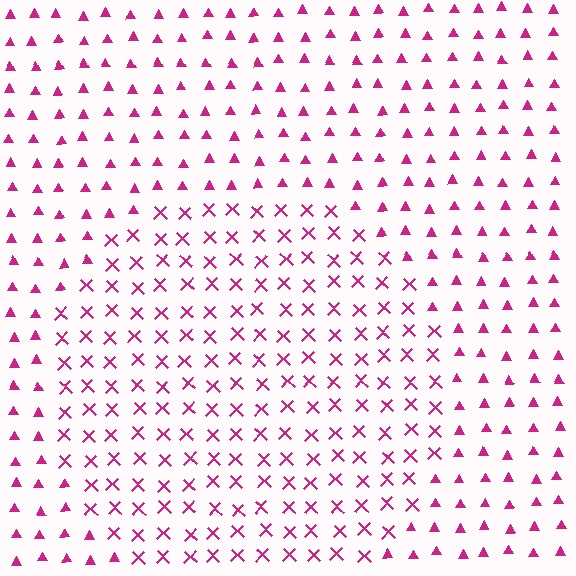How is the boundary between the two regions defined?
The boundary is defined by a change in element shape: X marks inside vs. triangles outside. All elements share the same color and spacing.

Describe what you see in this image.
The image is filled with small magenta elements arranged in a uniform grid. A circle-shaped region contains X marks, while the surrounding area contains triangles. The boundary is defined purely by the change in element shape.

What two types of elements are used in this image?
The image uses X marks inside the circle region and triangles outside it.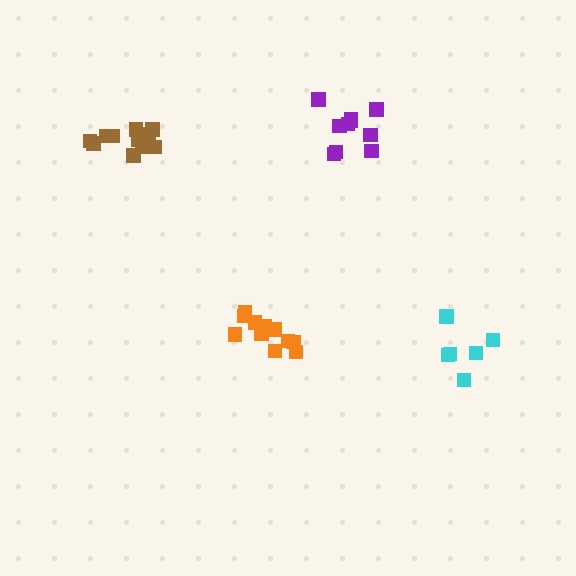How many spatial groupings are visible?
There are 4 spatial groupings.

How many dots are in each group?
Group 1: 11 dots, Group 2: 10 dots, Group 3: 6 dots, Group 4: 11 dots (38 total).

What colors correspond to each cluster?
The clusters are colored: orange, purple, cyan, brown.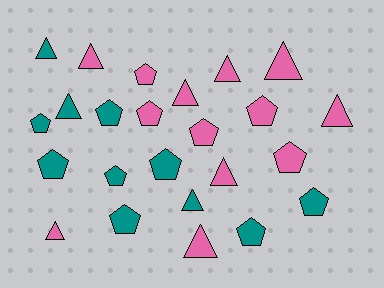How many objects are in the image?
There are 24 objects.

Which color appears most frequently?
Pink, with 13 objects.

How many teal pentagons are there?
There are 8 teal pentagons.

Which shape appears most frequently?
Pentagon, with 13 objects.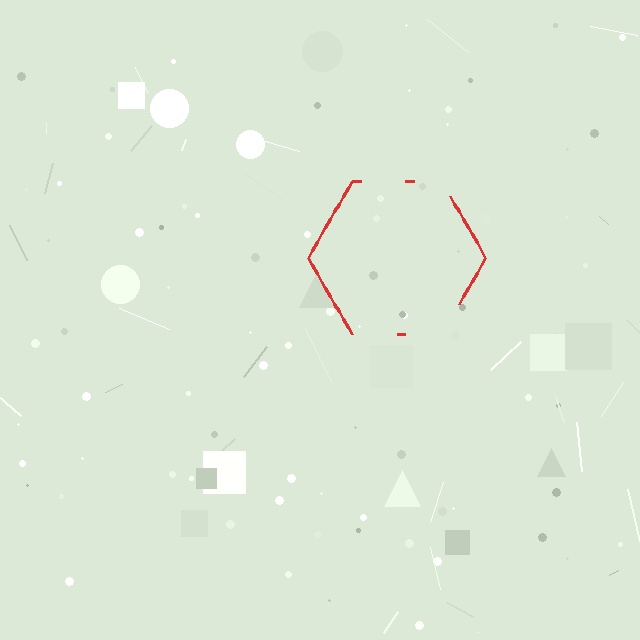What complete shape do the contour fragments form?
The contour fragments form a hexagon.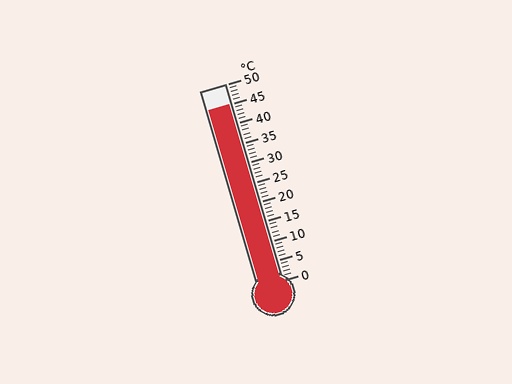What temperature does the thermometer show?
The thermometer shows approximately 45°C.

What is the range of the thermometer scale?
The thermometer scale ranges from 0°C to 50°C.